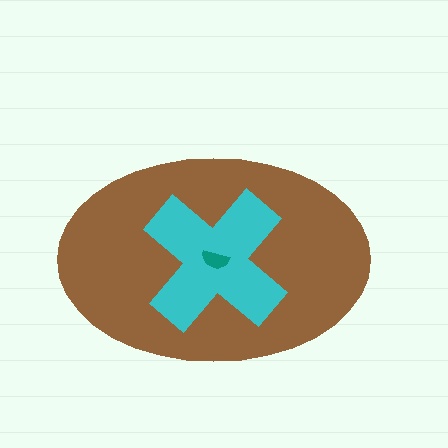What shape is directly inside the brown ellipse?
The cyan cross.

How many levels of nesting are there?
3.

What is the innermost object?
The teal semicircle.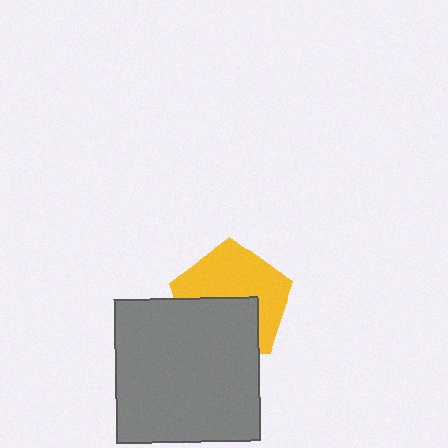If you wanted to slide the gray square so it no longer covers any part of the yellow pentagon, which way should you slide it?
Slide it down — that is the most direct way to separate the two shapes.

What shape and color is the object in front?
The object in front is a gray square.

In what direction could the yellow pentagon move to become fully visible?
The yellow pentagon could move up. That would shift it out from behind the gray square entirely.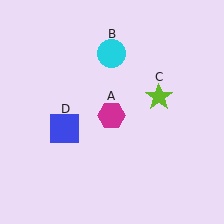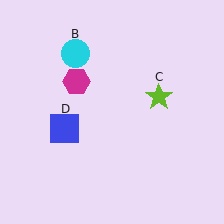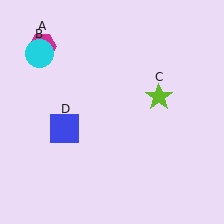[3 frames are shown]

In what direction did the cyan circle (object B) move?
The cyan circle (object B) moved left.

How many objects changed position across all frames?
2 objects changed position: magenta hexagon (object A), cyan circle (object B).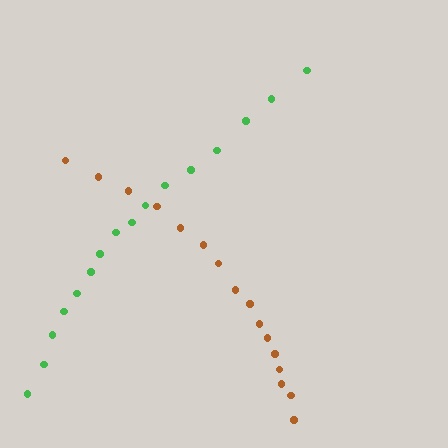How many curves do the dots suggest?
There are 2 distinct paths.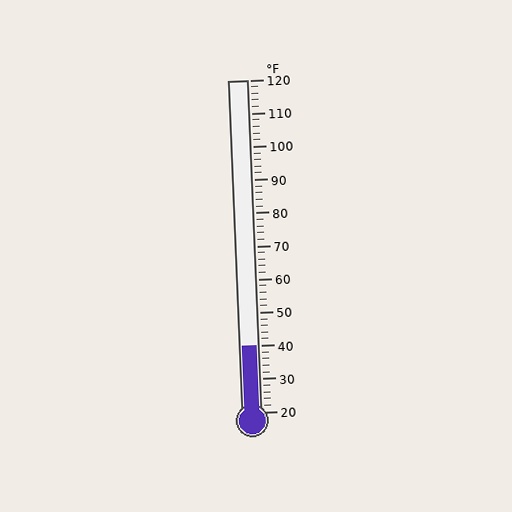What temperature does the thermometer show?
The thermometer shows approximately 40°F.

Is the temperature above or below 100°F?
The temperature is below 100°F.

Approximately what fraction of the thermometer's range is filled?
The thermometer is filled to approximately 20% of its range.